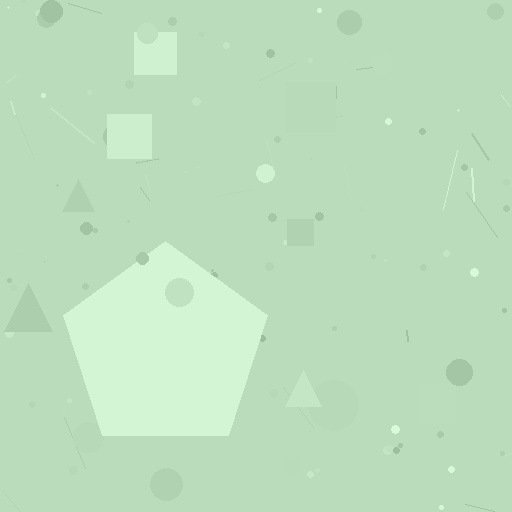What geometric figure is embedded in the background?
A pentagon is embedded in the background.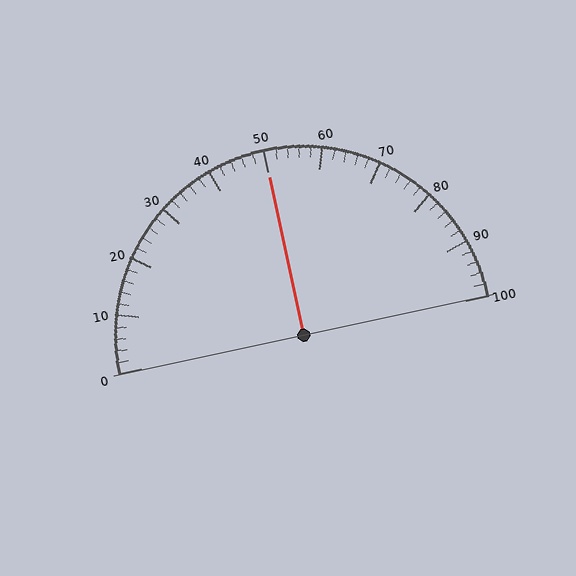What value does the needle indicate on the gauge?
The needle indicates approximately 50.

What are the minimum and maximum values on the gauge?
The gauge ranges from 0 to 100.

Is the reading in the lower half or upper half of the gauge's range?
The reading is in the upper half of the range (0 to 100).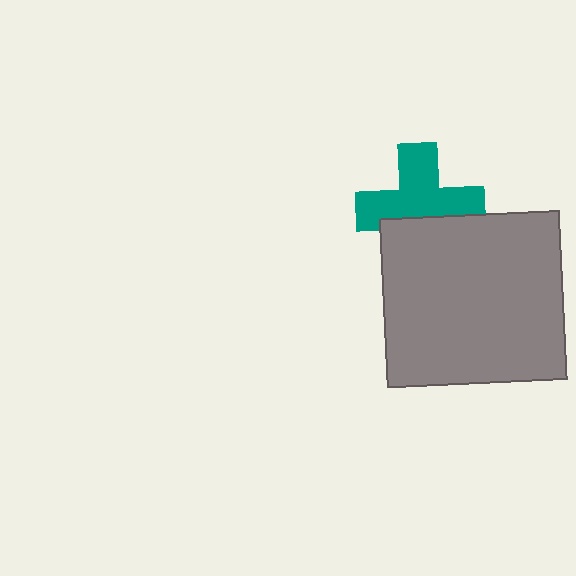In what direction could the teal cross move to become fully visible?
The teal cross could move up. That would shift it out from behind the gray rectangle entirely.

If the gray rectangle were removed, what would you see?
You would see the complete teal cross.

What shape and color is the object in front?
The object in front is a gray rectangle.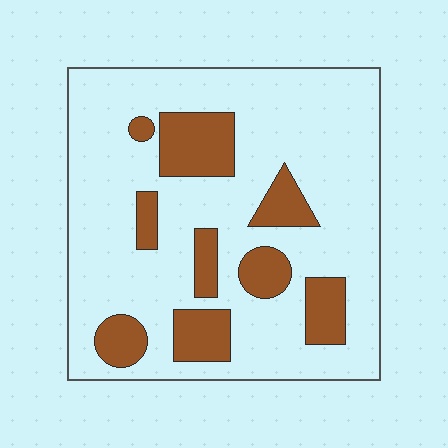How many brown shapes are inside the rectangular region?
9.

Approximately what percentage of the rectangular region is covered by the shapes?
Approximately 20%.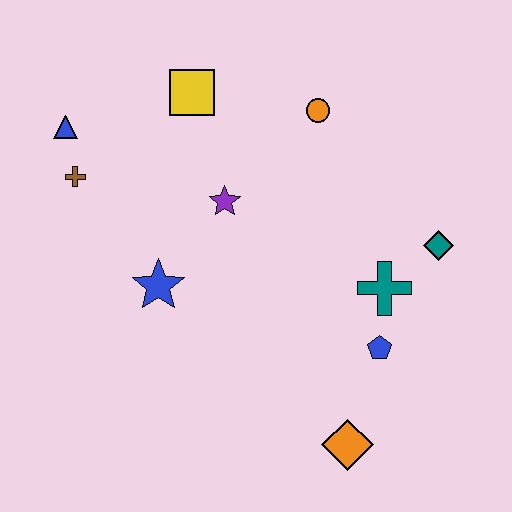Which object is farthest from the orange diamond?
The blue triangle is farthest from the orange diamond.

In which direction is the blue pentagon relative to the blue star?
The blue pentagon is to the right of the blue star.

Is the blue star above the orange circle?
No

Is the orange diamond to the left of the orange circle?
No